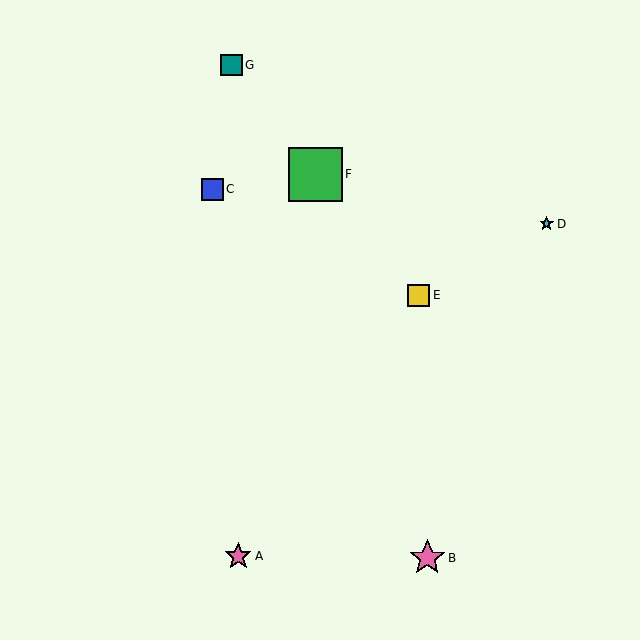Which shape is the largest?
The green square (labeled F) is the largest.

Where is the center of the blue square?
The center of the blue square is at (212, 189).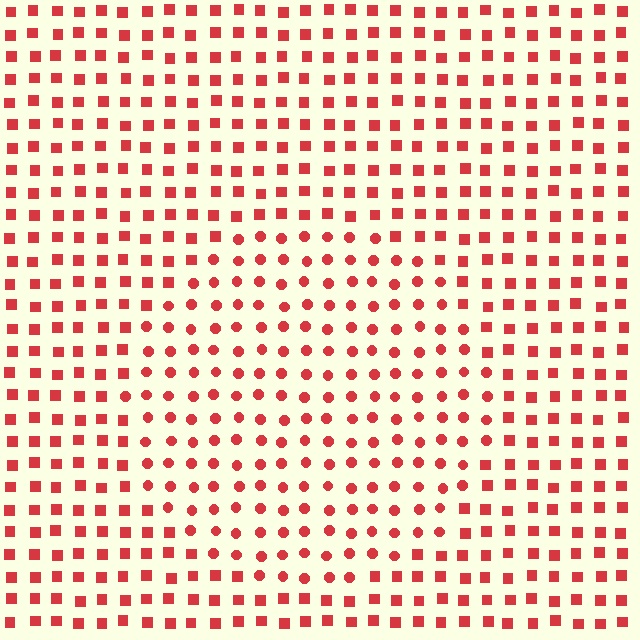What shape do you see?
I see a circle.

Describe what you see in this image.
The image is filled with small red elements arranged in a uniform grid. A circle-shaped region contains circles, while the surrounding area contains squares. The boundary is defined purely by the change in element shape.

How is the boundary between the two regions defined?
The boundary is defined by a change in element shape: circles inside vs. squares outside. All elements share the same color and spacing.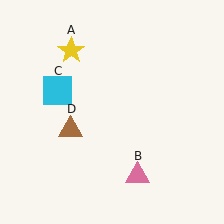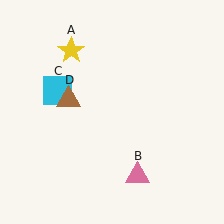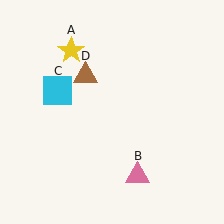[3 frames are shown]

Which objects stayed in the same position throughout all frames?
Yellow star (object A) and pink triangle (object B) and cyan square (object C) remained stationary.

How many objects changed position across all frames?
1 object changed position: brown triangle (object D).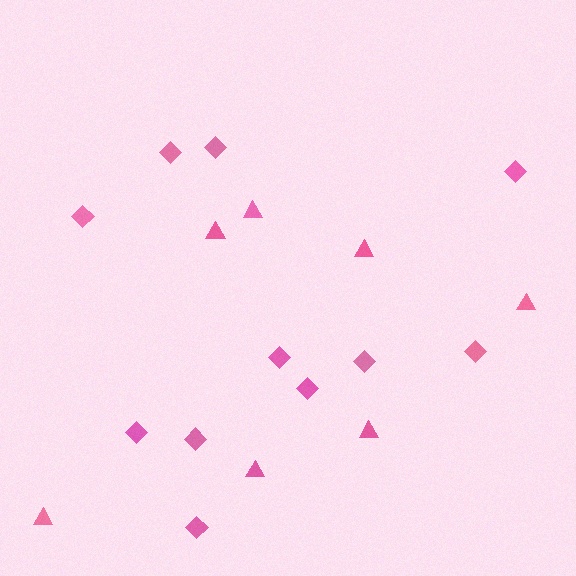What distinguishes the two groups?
There are 2 groups: one group of triangles (7) and one group of diamonds (11).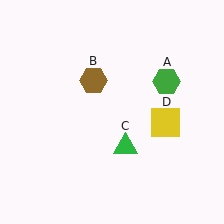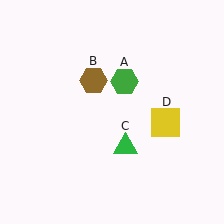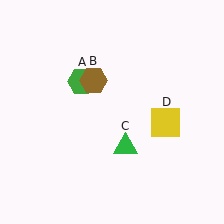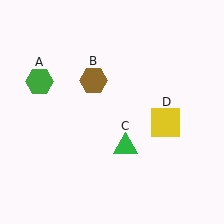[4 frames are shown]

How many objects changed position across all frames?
1 object changed position: green hexagon (object A).